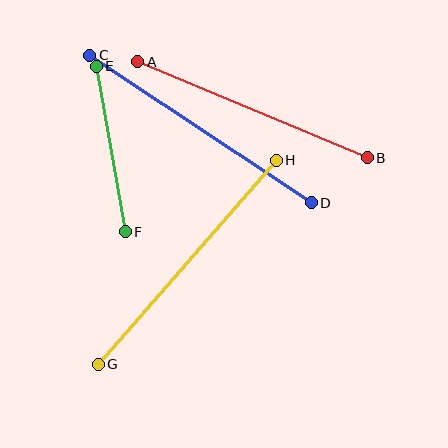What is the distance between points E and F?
The distance is approximately 168 pixels.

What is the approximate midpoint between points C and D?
The midpoint is at approximately (200, 129) pixels.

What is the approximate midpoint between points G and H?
The midpoint is at approximately (187, 262) pixels.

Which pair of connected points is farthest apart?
Points G and H are farthest apart.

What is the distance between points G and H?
The distance is approximately 271 pixels.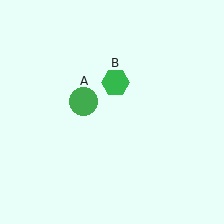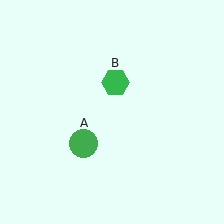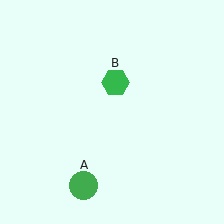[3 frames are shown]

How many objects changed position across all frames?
1 object changed position: green circle (object A).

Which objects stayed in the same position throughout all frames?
Green hexagon (object B) remained stationary.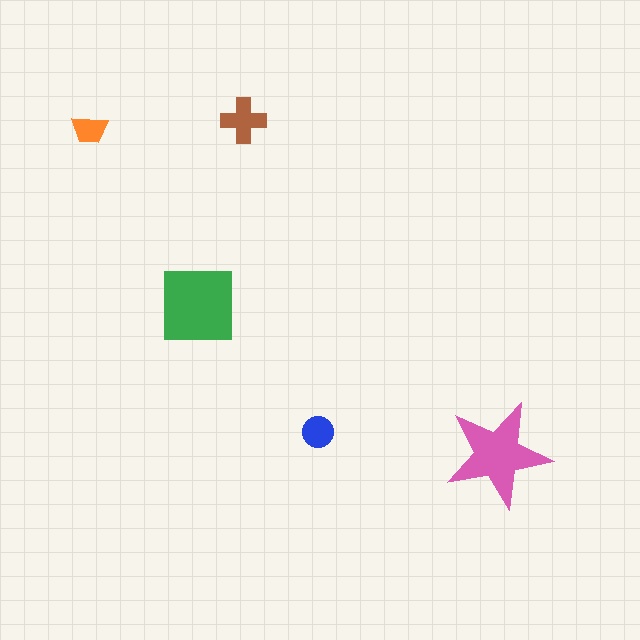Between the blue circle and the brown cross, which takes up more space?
The brown cross.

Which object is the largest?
The green square.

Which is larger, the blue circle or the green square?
The green square.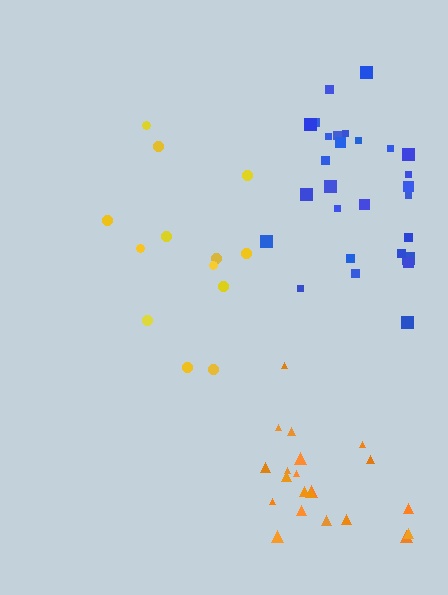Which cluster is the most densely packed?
Orange.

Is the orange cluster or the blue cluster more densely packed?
Orange.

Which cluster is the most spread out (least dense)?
Yellow.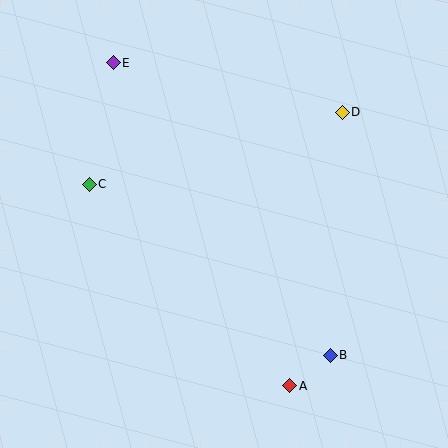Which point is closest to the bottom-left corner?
Point C is closest to the bottom-left corner.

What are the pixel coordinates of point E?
Point E is at (113, 63).